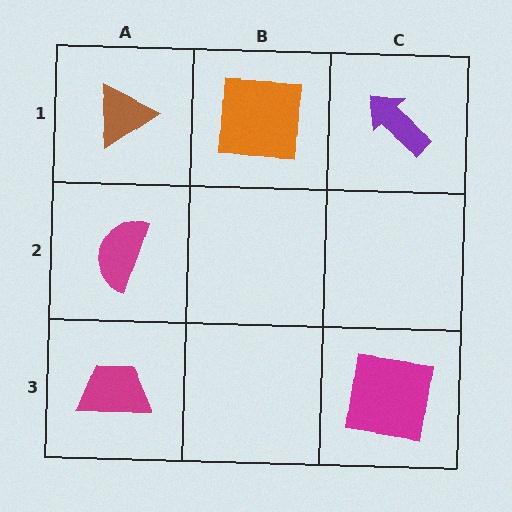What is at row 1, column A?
A brown triangle.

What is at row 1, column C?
A purple arrow.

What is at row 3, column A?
A magenta trapezoid.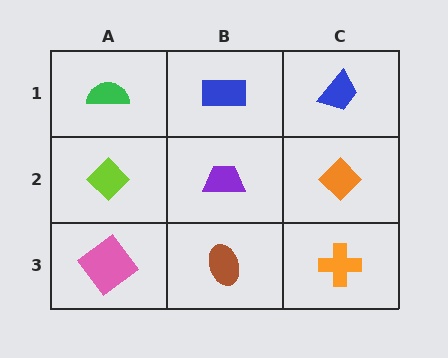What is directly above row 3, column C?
An orange diamond.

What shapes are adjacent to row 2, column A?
A green semicircle (row 1, column A), a pink diamond (row 3, column A), a purple trapezoid (row 2, column B).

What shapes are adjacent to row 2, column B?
A blue rectangle (row 1, column B), a brown ellipse (row 3, column B), a lime diamond (row 2, column A), an orange diamond (row 2, column C).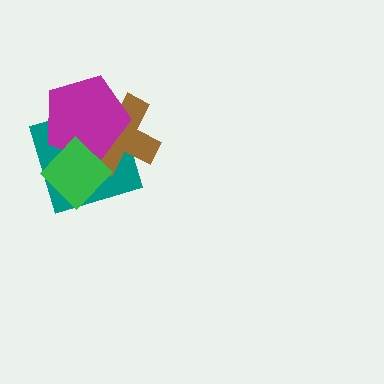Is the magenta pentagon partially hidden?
Yes, it is partially covered by another shape.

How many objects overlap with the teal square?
3 objects overlap with the teal square.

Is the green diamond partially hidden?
No, no other shape covers it.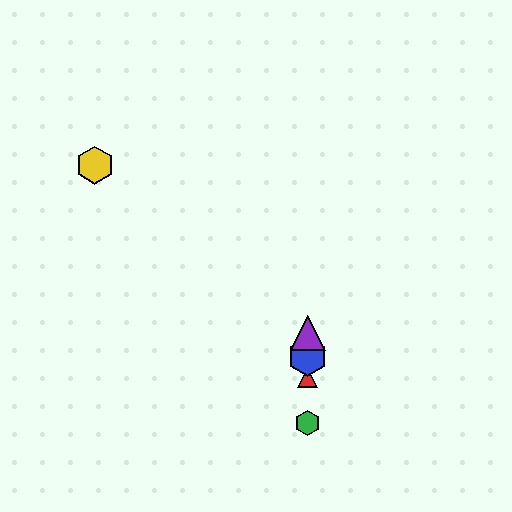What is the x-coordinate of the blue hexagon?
The blue hexagon is at x≈308.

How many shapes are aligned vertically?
4 shapes (the red triangle, the blue hexagon, the green hexagon, the purple triangle) are aligned vertically.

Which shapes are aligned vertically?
The red triangle, the blue hexagon, the green hexagon, the purple triangle are aligned vertically.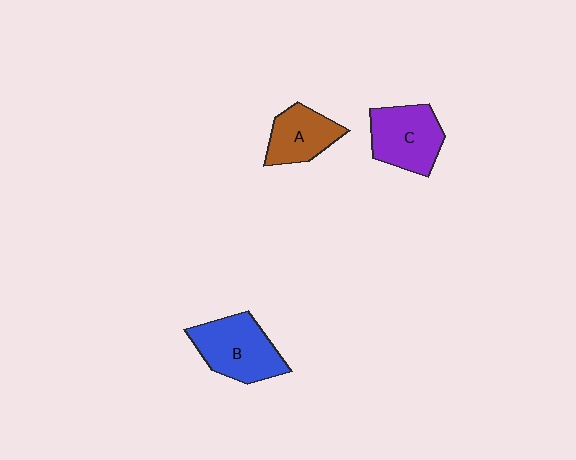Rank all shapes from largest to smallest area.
From largest to smallest: B (blue), C (purple), A (brown).